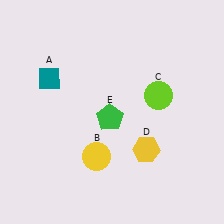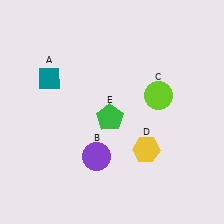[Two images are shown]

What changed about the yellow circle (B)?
In Image 1, B is yellow. In Image 2, it changed to purple.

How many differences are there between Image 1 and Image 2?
There is 1 difference between the two images.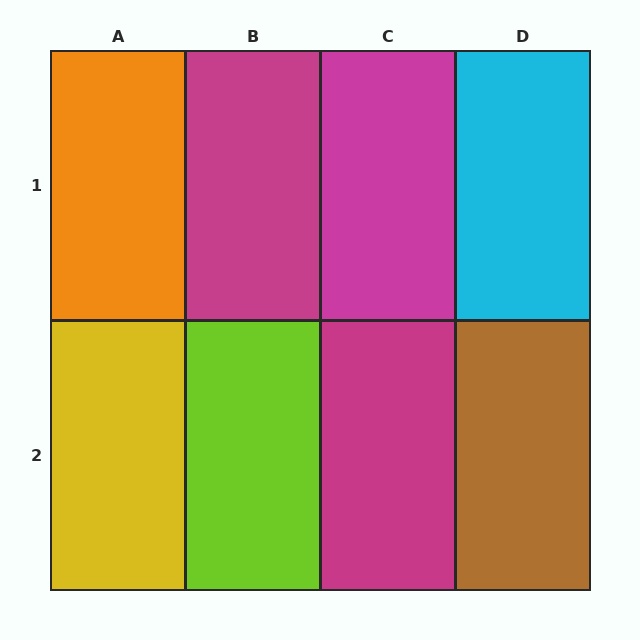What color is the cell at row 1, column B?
Magenta.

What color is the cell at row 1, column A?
Orange.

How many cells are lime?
1 cell is lime.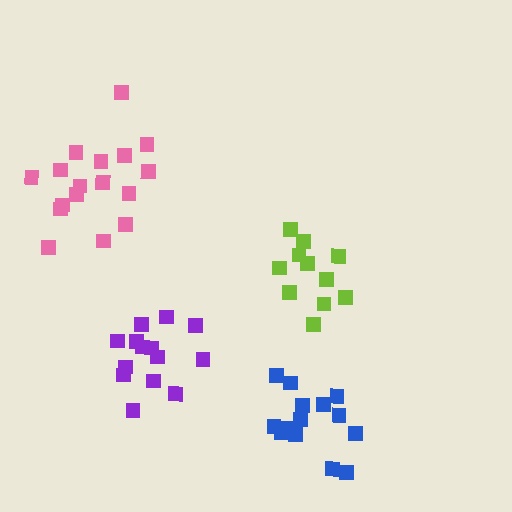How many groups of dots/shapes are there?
There are 4 groups.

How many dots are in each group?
Group 1: 11 dots, Group 2: 17 dots, Group 3: 14 dots, Group 4: 14 dots (56 total).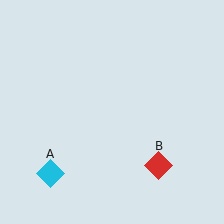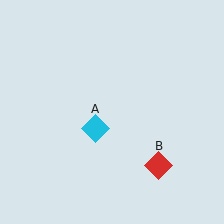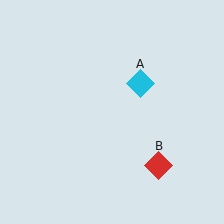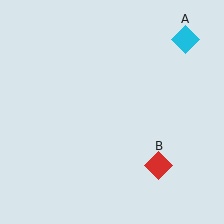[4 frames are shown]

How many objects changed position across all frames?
1 object changed position: cyan diamond (object A).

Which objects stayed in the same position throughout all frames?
Red diamond (object B) remained stationary.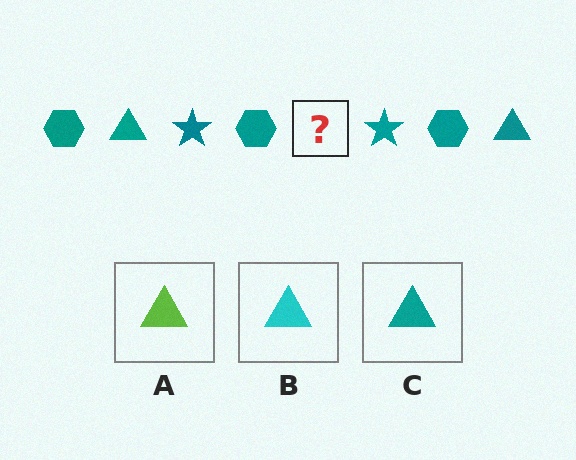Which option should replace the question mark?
Option C.